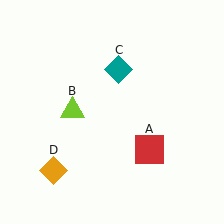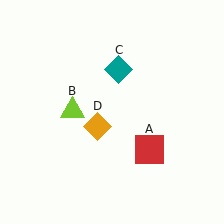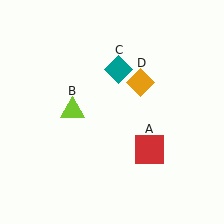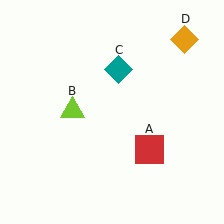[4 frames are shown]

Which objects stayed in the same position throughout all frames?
Red square (object A) and lime triangle (object B) and teal diamond (object C) remained stationary.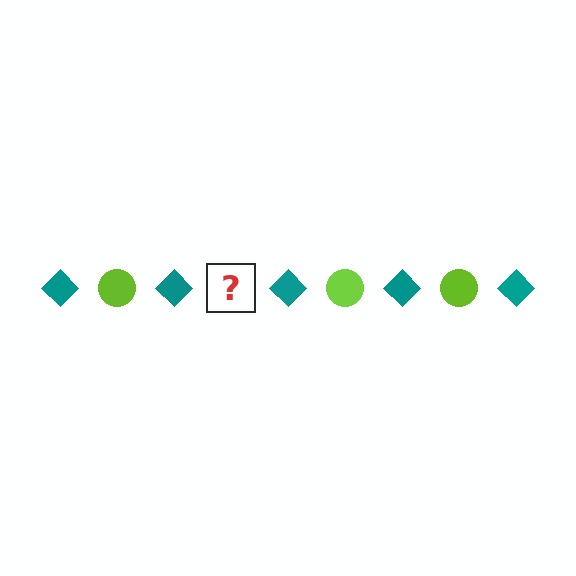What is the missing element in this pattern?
The missing element is a lime circle.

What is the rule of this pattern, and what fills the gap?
The rule is that the pattern alternates between teal diamond and lime circle. The gap should be filled with a lime circle.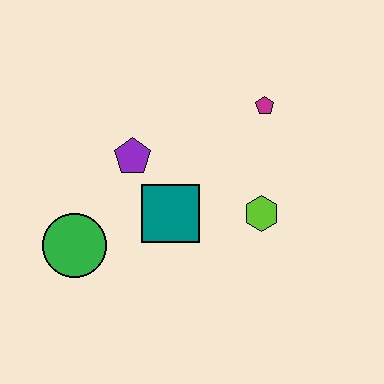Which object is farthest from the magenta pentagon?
The green circle is farthest from the magenta pentagon.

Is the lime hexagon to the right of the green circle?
Yes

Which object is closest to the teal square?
The purple pentagon is closest to the teal square.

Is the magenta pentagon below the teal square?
No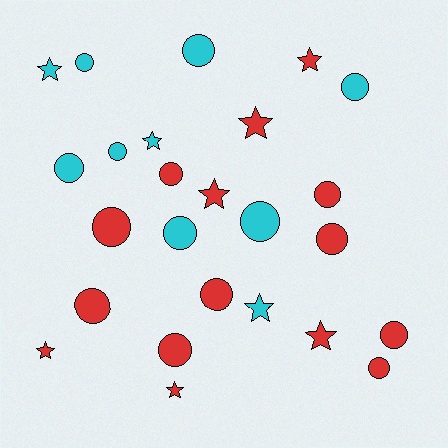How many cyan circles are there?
There are 7 cyan circles.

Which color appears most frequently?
Red, with 15 objects.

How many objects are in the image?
There are 25 objects.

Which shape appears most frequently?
Circle, with 16 objects.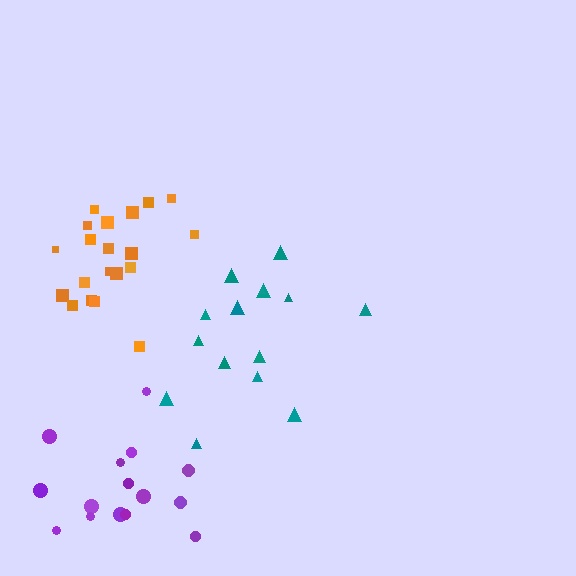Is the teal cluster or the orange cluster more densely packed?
Orange.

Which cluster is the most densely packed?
Orange.